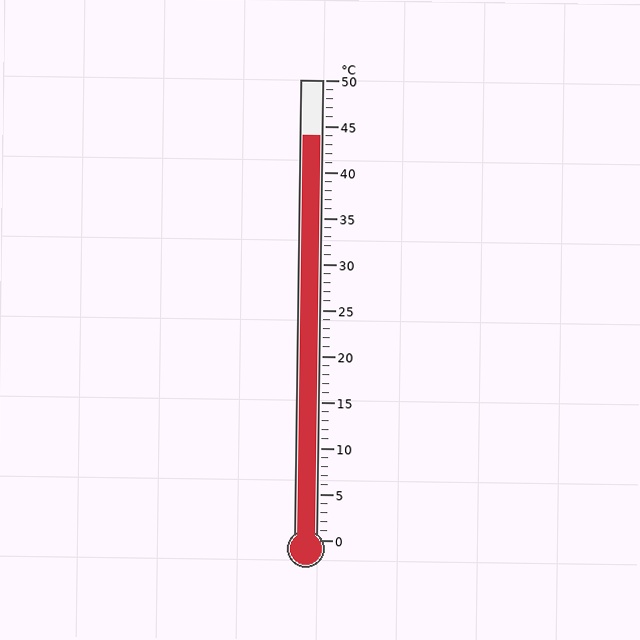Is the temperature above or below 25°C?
The temperature is above 25°C.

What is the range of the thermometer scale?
The thermometer scale ranges from 0°C to 50°C.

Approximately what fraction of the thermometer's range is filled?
The thermometer is filled to approximately 90% of its range.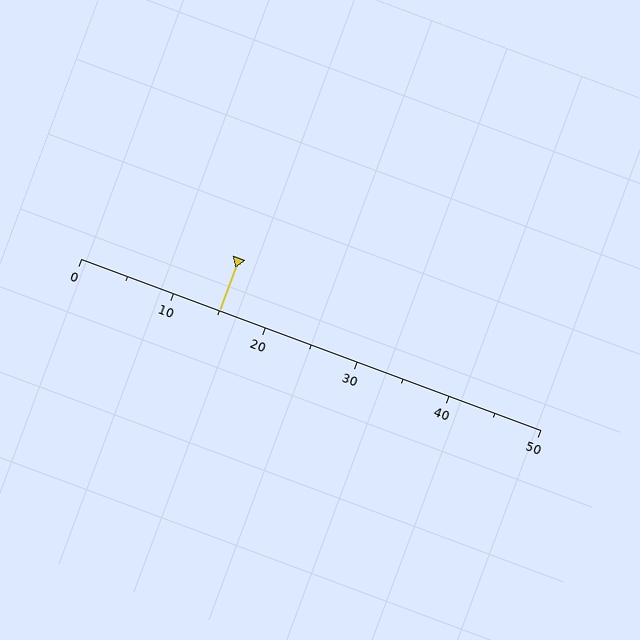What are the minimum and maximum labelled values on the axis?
The axis runs from 0 to 50.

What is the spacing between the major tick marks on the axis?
The major ticks are spaced 10 apart.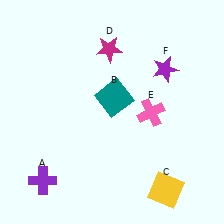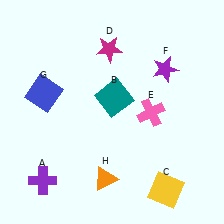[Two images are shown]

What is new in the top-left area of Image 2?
A blue square (G) was added in the top-left area of Image 2.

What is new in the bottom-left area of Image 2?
An orange triangle (H) was added in the bottom-left area of Image 2.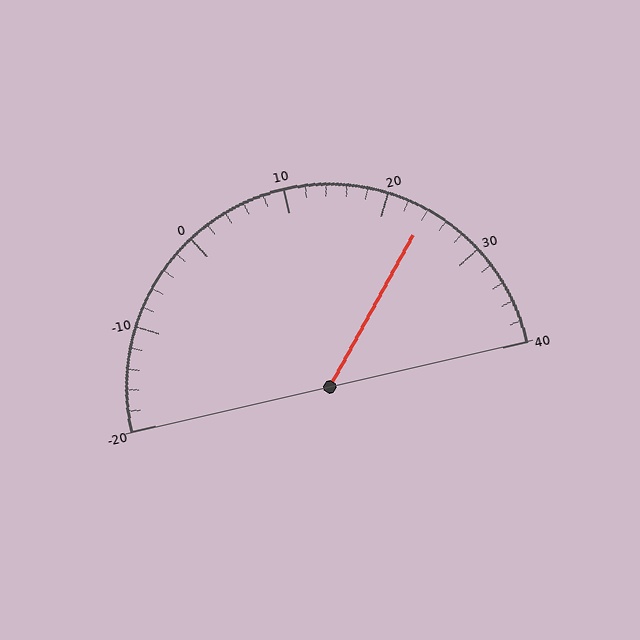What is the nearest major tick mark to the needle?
The nearest major tick mark is 20.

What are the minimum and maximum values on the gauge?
The gauge ranges from -20 to 40.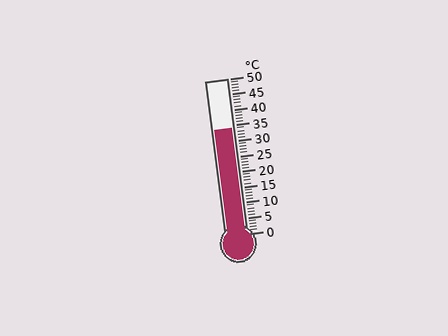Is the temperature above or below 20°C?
The temperature is above 20°C.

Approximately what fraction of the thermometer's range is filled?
The thermometer is filled to approximately 70% of its range.